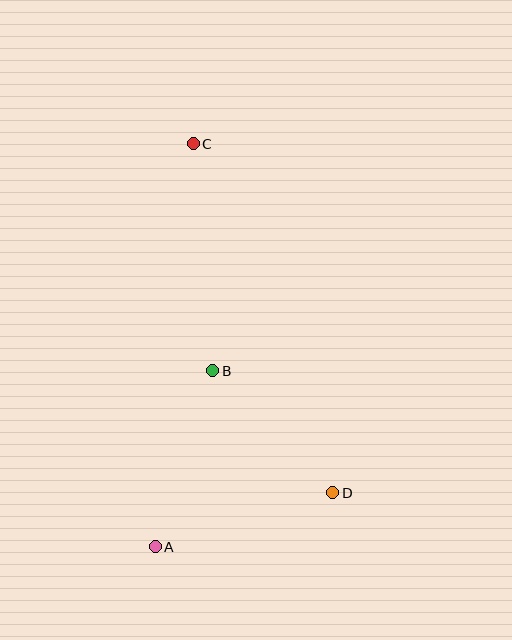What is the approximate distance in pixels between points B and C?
The distance between B and C is approximately 228 pixels.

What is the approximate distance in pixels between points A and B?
The distance between A and B is approximately 185 pixels.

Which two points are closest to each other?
Points B and D are closest to each other.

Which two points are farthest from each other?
Points A and C are farthest from each other.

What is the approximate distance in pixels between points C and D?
The distance between C and D is approximately 376 pixels.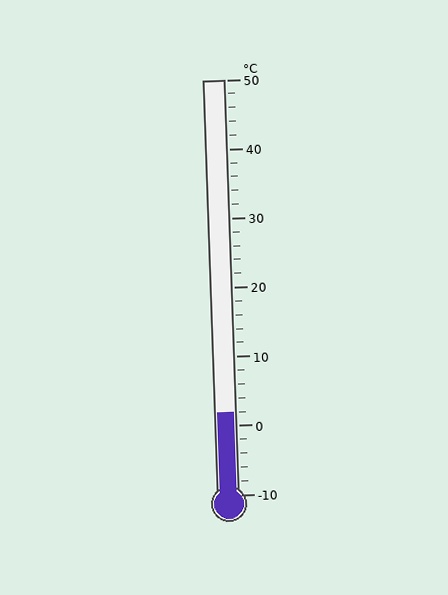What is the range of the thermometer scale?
The thermometer scale ranges from -10°C to 50°C.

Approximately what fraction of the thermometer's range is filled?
The thermometer is filled to approximately 20% of its range.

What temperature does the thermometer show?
The thermometer shows approximately 2°C.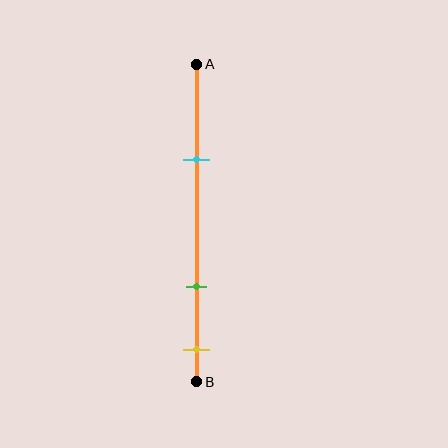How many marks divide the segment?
There are 3 marks dividing the segment.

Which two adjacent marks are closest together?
The green and yellow marks are the closest adjacent pair.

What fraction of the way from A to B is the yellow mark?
The yellow mark is approximately 90% (0.9) of the way from A to B.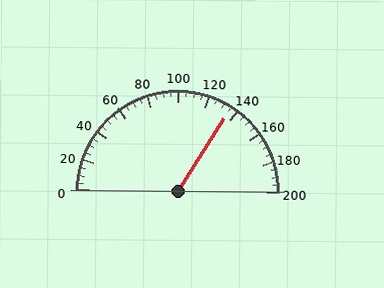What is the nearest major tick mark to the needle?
The nearest major tick mark is 140.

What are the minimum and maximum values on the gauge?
The gauge ranges from 0 to 200.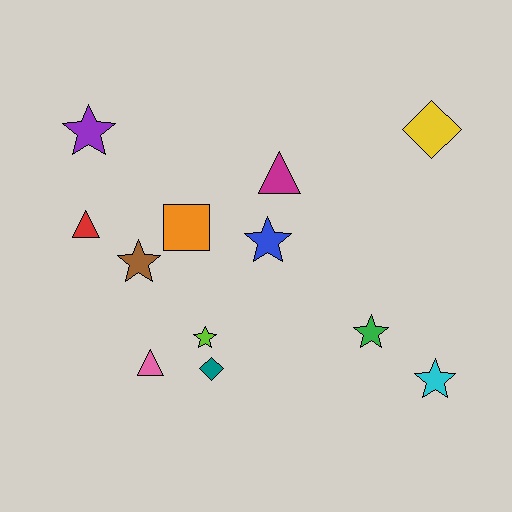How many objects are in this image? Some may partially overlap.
There are 12 objects.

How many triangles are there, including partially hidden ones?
There are 3 triangles.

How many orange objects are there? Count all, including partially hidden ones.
There is 1 orange object.